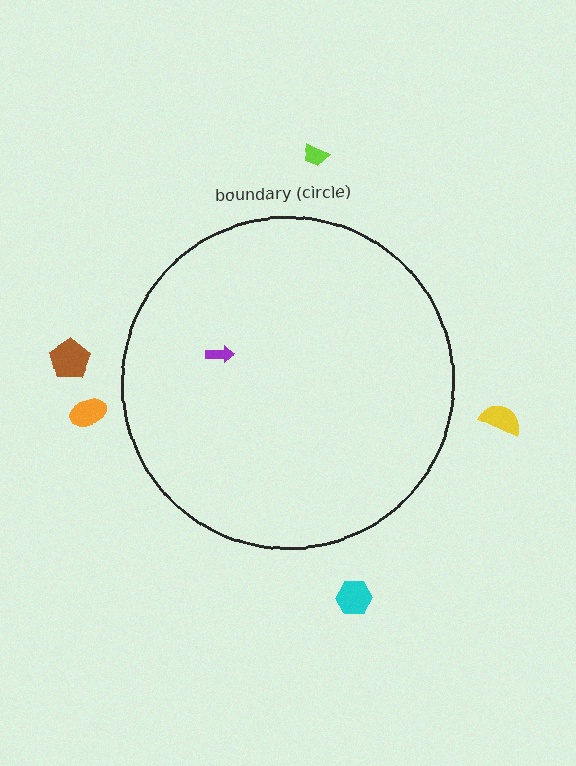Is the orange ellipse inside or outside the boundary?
Outside.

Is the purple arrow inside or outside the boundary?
Inside.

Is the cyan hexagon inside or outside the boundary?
Outside.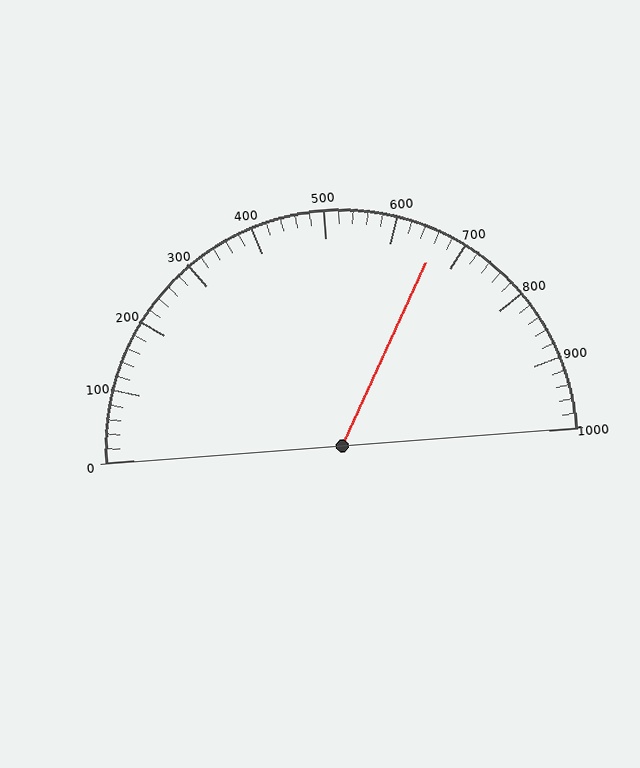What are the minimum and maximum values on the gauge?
The gauge ranges from 0 to 1000.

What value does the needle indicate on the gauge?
The needle indicates approximately 660.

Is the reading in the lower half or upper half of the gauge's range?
The reading is in the upper half of the range (0 to 1000).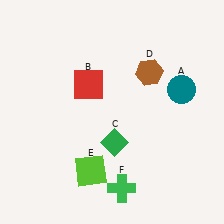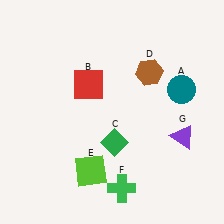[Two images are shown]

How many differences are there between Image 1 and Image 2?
There is 1 difference between the two images.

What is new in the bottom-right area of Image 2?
A purple triangle (G) was added in the bottom-right area of Image 2.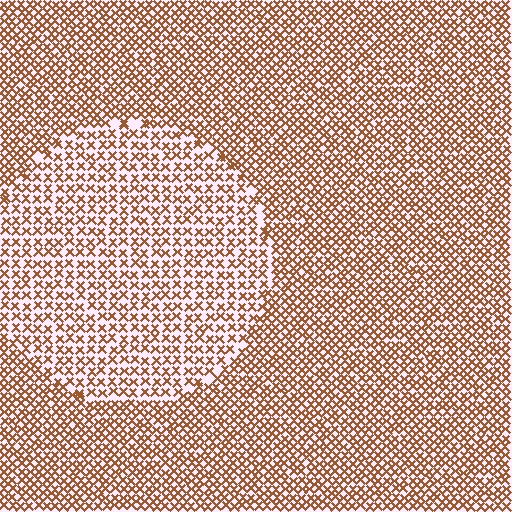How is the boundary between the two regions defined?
The boundary is defined by a change in element density (approximately 1.6x ratio). All elements are the same color, size, and shape.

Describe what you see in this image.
The image contains small brown elements arranged at two different densities. A circle-shaped region is visible where the elements are less densely packed than the surrounding area.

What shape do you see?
I see a circle.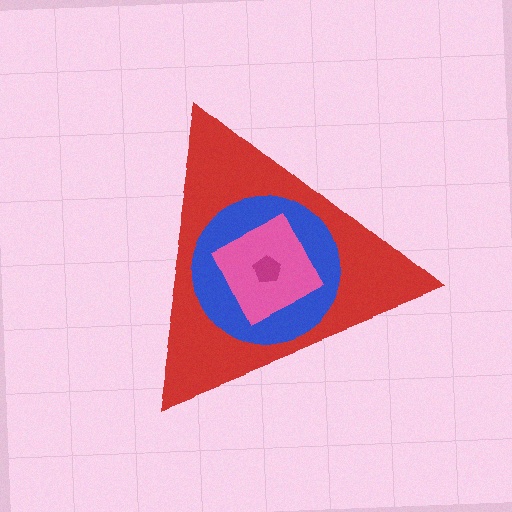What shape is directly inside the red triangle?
The blue circle.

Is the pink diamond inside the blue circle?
Yes.